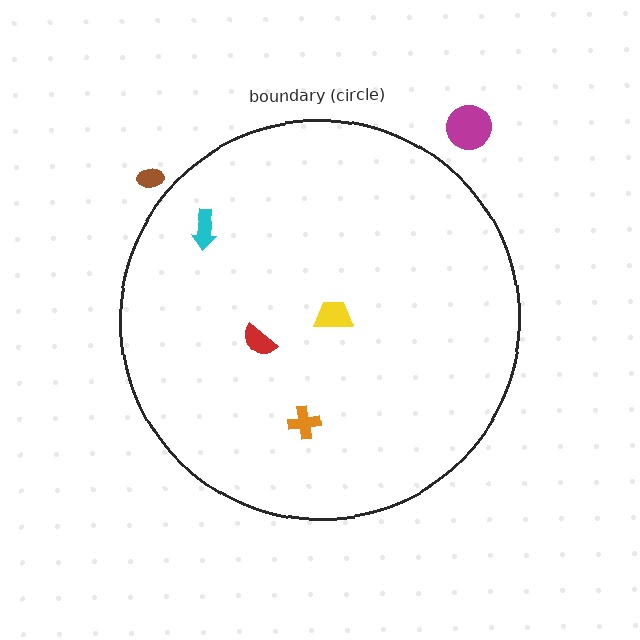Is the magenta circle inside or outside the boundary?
Outside.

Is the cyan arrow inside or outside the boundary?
Inside.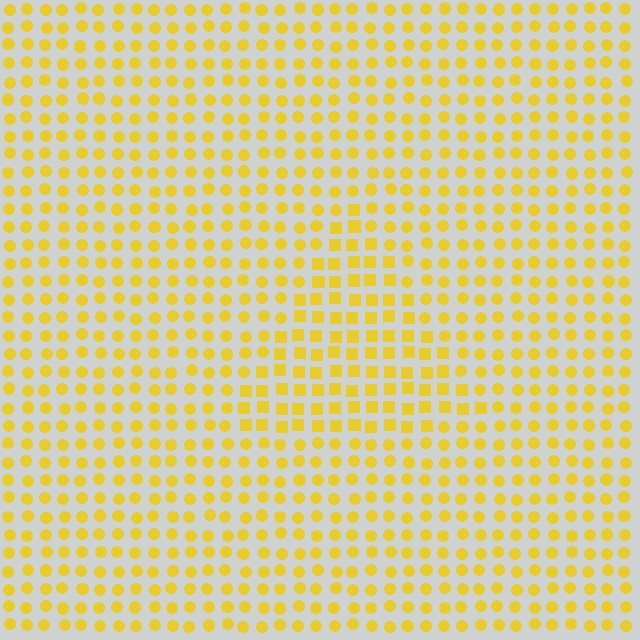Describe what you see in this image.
The image is filled with small yellow elements arranged in a uniform grid. A triangle-shaped region contains squares, while the surrounding area contains circles. The boundary is defined purely by the change in element shape.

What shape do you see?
I see a triangle.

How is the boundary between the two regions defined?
The boundary is defined by a change in element shape: squares inside vs. circles outside. All elements share the same color and spacing.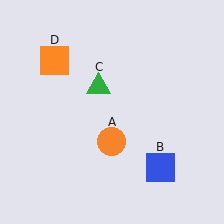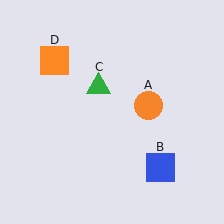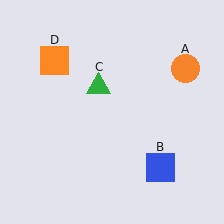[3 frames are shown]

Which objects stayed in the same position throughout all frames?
Blue square (object B) and green triangle (object C) and orange square (object D) remained stationary.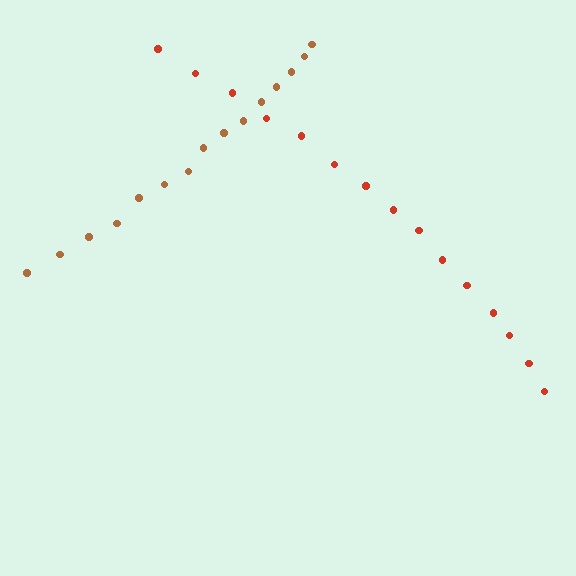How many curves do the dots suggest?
There are 2 distinct paths.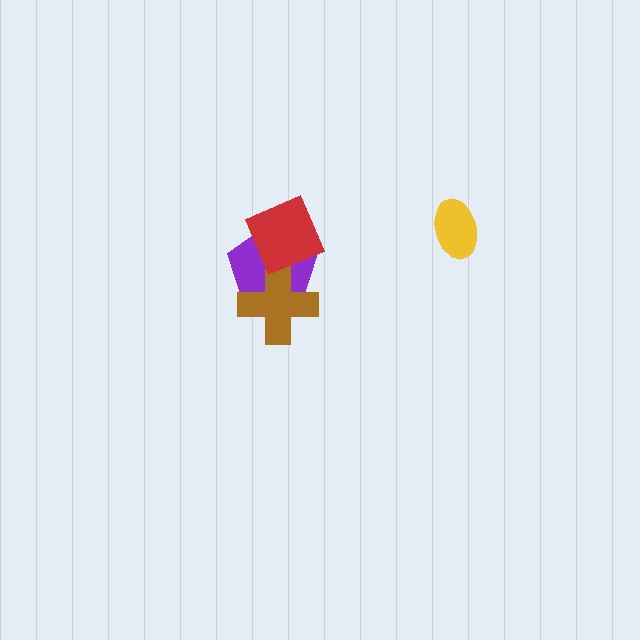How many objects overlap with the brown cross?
2 objects overlap with the brown cross.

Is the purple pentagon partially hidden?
Yes, it is partially covered by another shape.